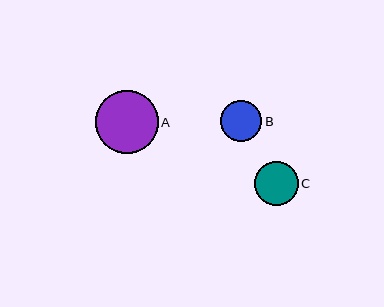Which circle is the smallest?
Circle B is the smallest with a size of approximately 41 pixels.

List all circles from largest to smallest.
From largest to smallest: A, C, B.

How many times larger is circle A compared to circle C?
Circle A is approximately 1.4 times the size of circle C.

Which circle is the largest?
Circle A is the largest with a size of approximately 63 pixels.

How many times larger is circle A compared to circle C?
Circle A is approximately 1.4 times the size of circle C.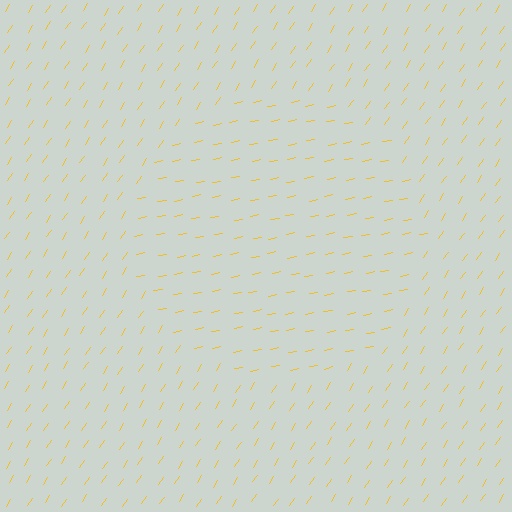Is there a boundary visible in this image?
Yes, there is a texture boundary formed by a change in line orientation.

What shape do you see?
I see a circle.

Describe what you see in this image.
The image is filled with small yellow line segments. A circle region in the image has lines oriented differently from the surrounding lines, creating a visible texture boundary.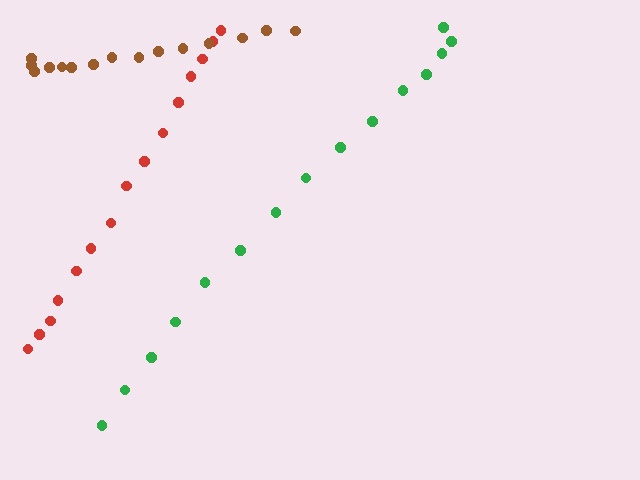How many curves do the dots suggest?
There are 3 distinct paths.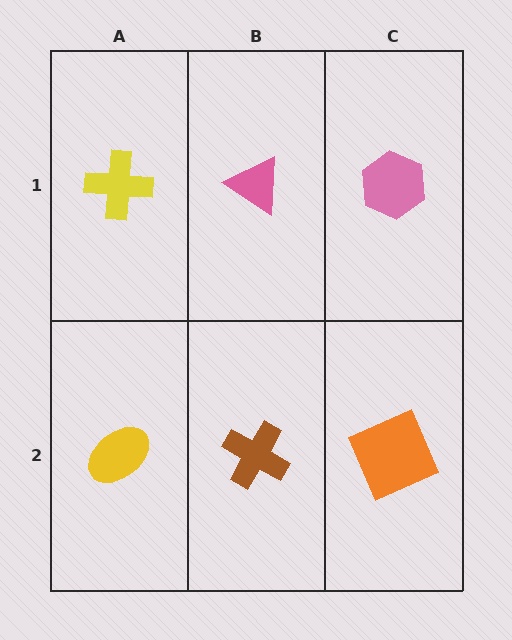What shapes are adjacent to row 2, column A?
A yellow cross (row 1, column A), a brown cross (row 2, column B).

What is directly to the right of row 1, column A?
A pink triangle.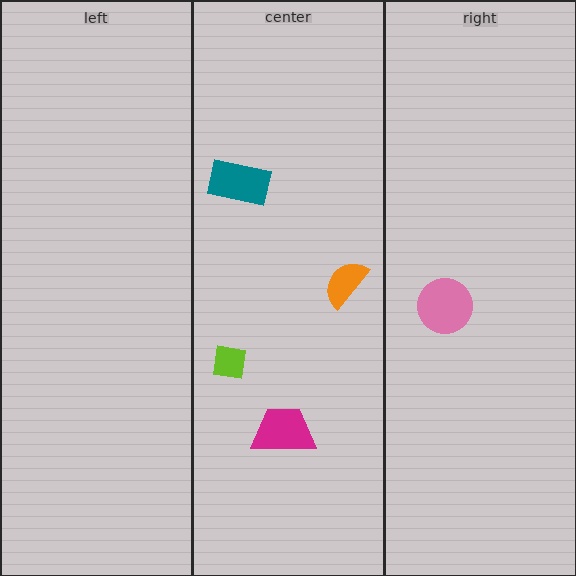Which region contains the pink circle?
The right region.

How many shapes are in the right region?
1.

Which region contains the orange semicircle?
The center region.